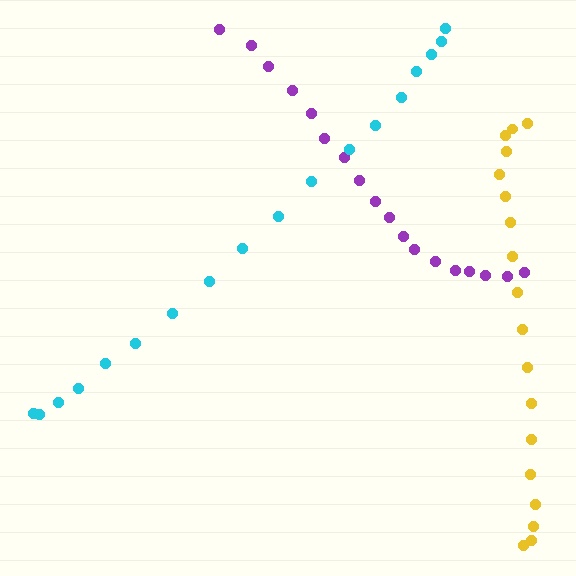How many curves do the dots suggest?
There are 3 distinct paths.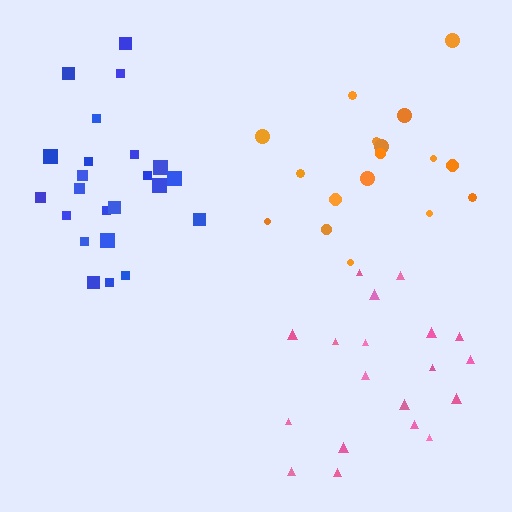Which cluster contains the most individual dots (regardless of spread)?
Blue (23).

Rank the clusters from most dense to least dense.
blue, orange, pink.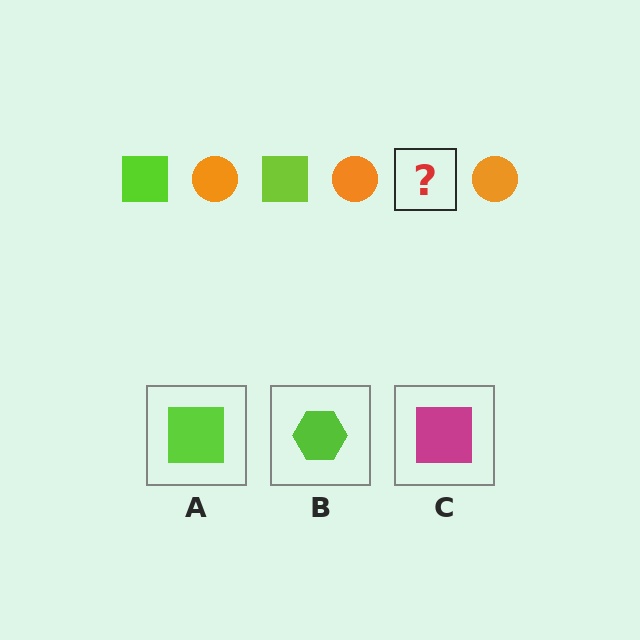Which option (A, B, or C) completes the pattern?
A.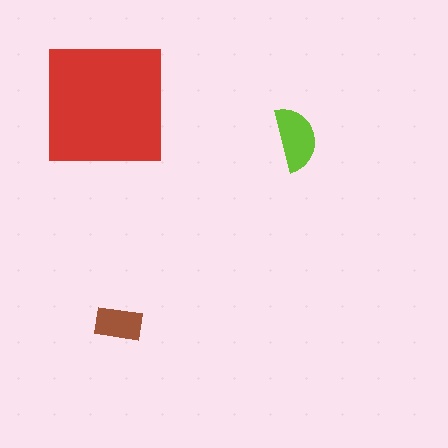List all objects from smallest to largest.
The brown rectangle, the lime semicircle, the red square.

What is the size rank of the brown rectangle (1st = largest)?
3rd.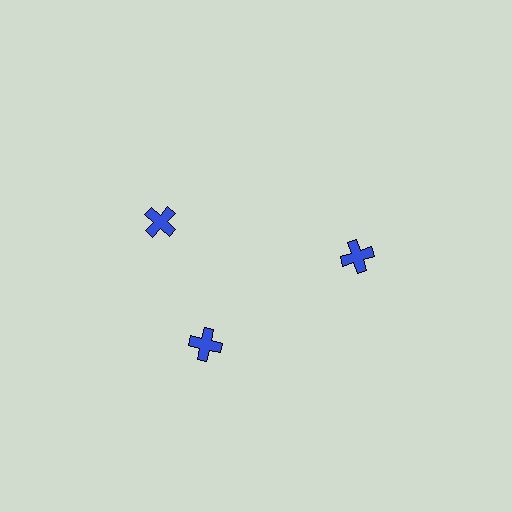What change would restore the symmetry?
The symmetry would be restored by rotating it back into even spacing with its neighbors so that all 3 crosses sit at equal angles and equal distance from the center.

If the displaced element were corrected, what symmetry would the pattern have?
It would have 3-fold rotational symmetry — the pattern would map onto itself every 120 degrees.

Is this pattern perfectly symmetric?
No. The 3 blue crosses are arranged in a ring, but one element near the 11 o'clock position is rotated out of alignment along the ring, breaking the 3-fold rotational symmetry.